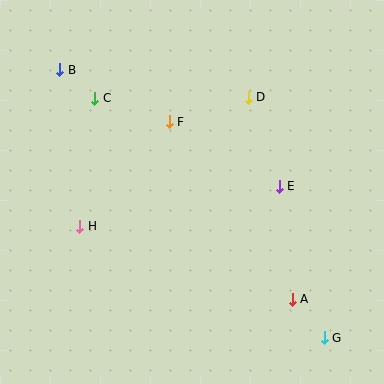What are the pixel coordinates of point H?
Point H is at (80, 226).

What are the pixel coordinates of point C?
Point C is at (95, 98).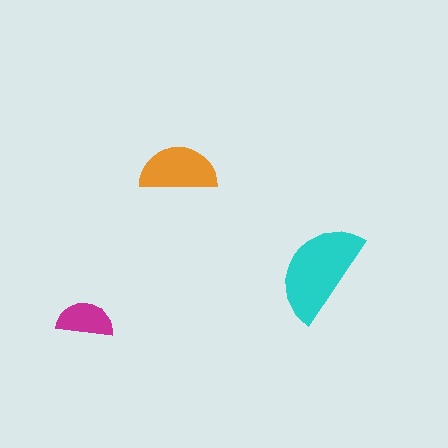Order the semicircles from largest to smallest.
the cyan one, the orange one, the magenta one.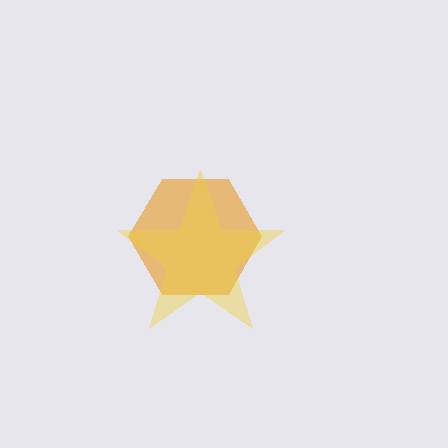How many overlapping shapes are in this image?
There are 2 overlapping shapes in the image.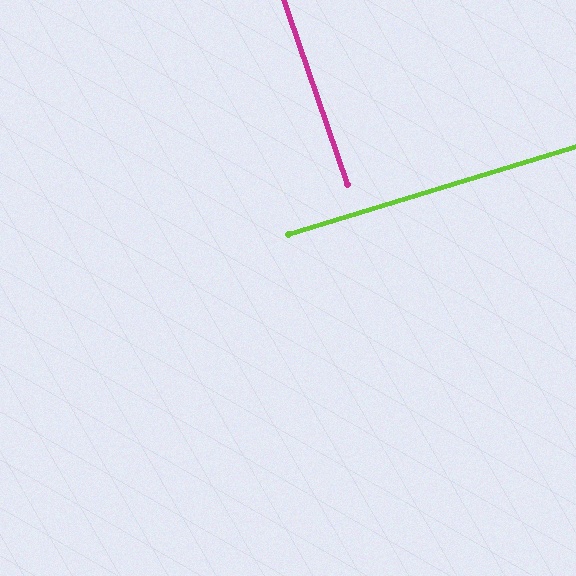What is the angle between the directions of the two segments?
Approximately 88 degrees.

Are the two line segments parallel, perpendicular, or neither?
Perpendicular — they meet at approximately 88°.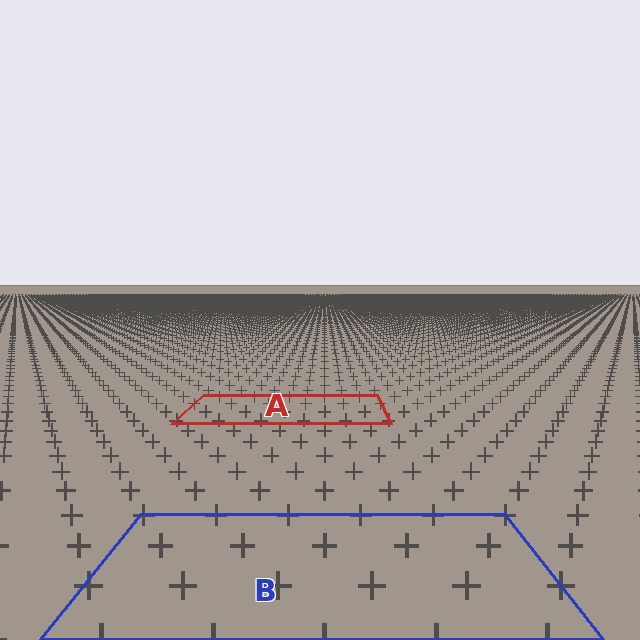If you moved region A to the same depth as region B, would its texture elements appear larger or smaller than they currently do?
They would appear larger. At a closer depth, the same texture elements are projected at a bigger on-screen size.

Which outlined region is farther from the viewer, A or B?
Region A is farther from the viewer — the texture elements inside it appear smaller and more densely packed.